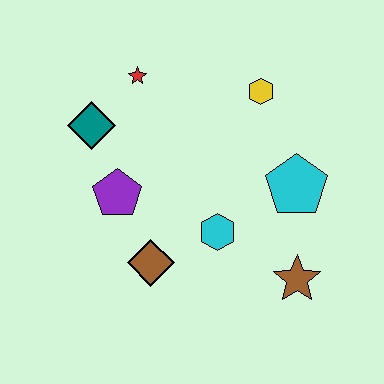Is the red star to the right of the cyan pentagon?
No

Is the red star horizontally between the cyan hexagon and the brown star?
No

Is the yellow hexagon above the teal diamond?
Yes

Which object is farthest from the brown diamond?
The yellow hexagon is farthest from the brown diamond.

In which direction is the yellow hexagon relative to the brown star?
The yellow hexagon is above the brown star.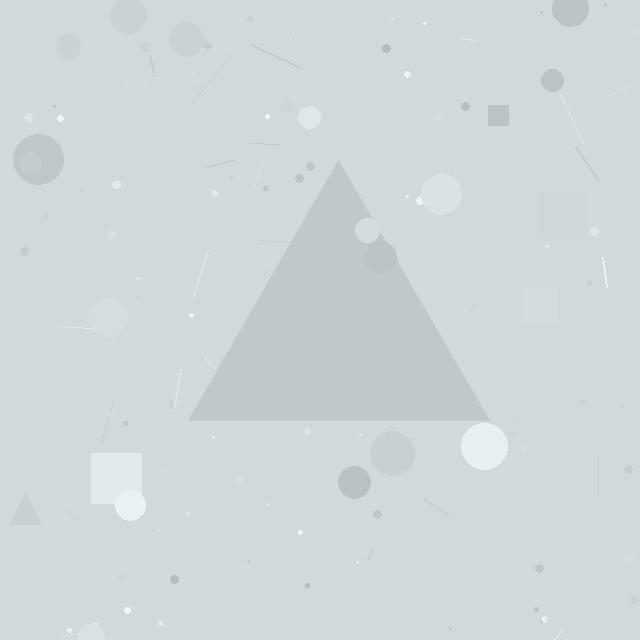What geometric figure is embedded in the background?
A triangle is embedded in the background.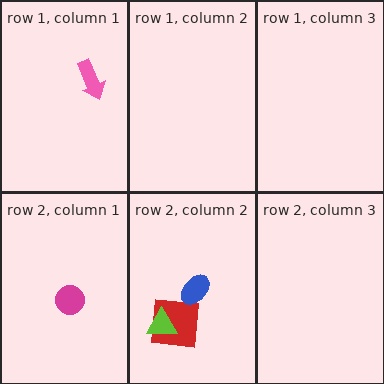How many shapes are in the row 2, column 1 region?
1.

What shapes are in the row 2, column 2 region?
The red square, the blue ellipse, the lime triangle.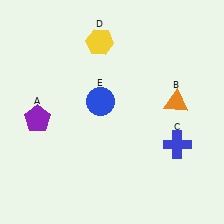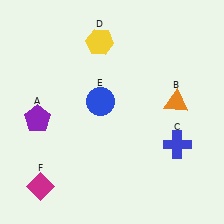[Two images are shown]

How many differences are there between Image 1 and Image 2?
There is 1 difference between the two images.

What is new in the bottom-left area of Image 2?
A magenta diamond (F) was added in the bottom-left area of Image 2.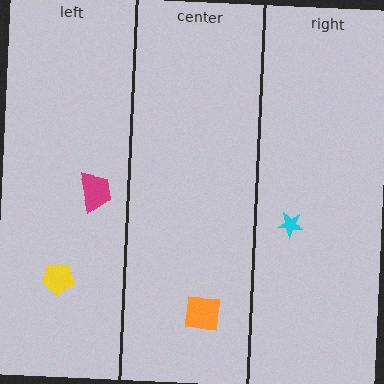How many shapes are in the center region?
1.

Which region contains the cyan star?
The right region.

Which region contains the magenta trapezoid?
The left region.